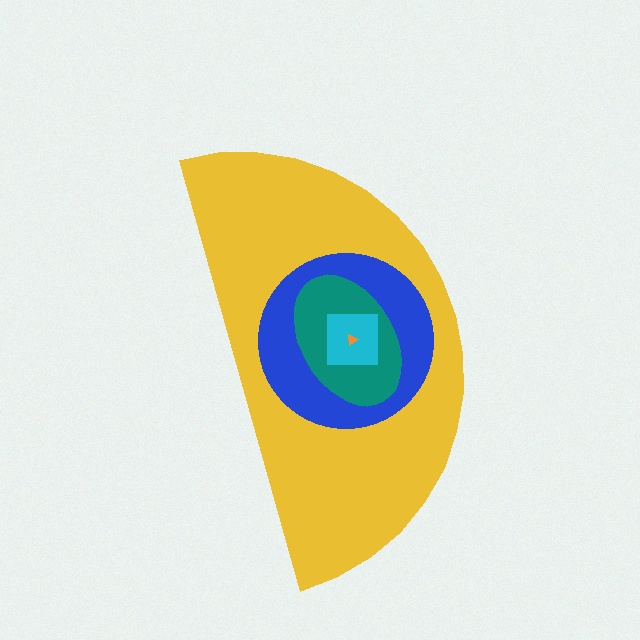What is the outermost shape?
The yellow semicircle.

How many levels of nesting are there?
5.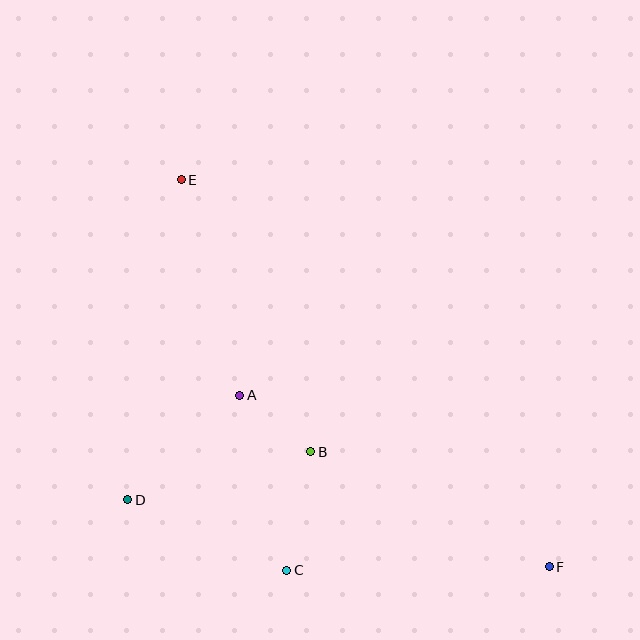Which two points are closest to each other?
Points A and B are closest to each other.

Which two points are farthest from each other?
Points E and F are farthest from each other.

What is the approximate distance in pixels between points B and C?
The distance between B and C is approximately 121 pixels.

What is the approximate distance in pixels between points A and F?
The distance between A and F is approximately 354 pixels.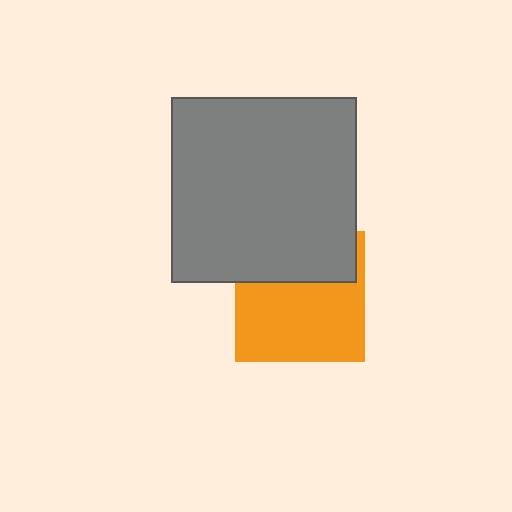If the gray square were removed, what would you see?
You would see the complete orange square.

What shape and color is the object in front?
The object in front is a gray square.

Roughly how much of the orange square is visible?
About half of it is visible (roughly 62%).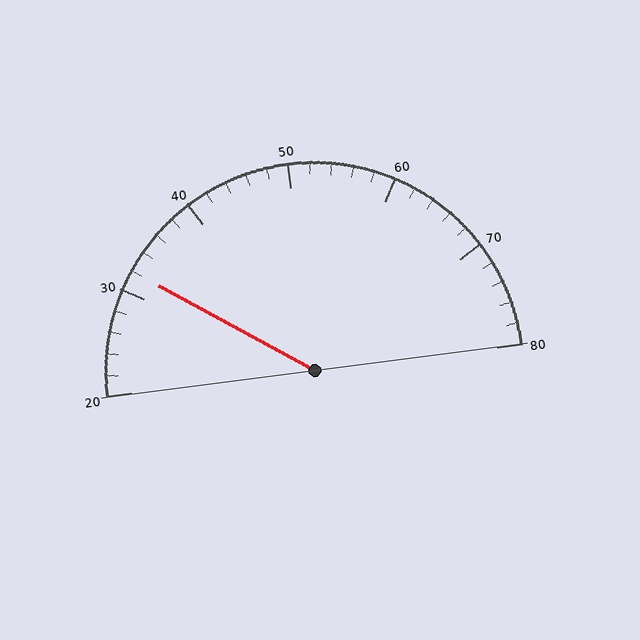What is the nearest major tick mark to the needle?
The nearest major tick mark is 30.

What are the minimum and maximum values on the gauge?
The gauge ranges from 20 to 80.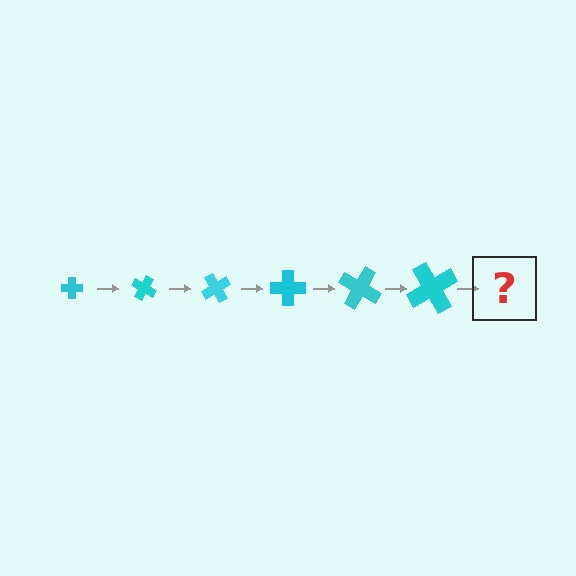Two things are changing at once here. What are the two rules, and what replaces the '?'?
The two rules are that the cross grows larger each step and it rotates 30 degrees each step. The '?' should be a cross, larger than the previous one and rotated 180 degrees from the start.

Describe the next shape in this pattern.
It should be a cross, larger than the previous one and rotated 180 degrees from the start.